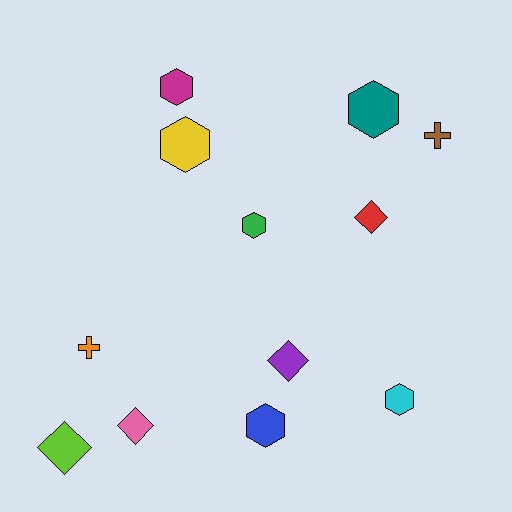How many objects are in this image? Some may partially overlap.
There are 12 objects.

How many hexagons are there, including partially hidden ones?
There are 6 hexagons.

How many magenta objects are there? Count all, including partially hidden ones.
There is 1 magenta object.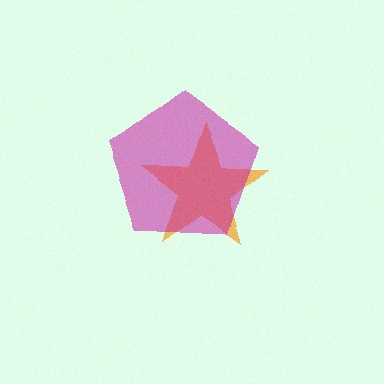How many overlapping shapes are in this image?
There are 2 overlapping shapes in the image.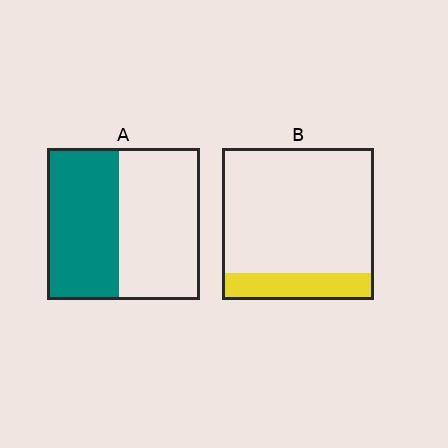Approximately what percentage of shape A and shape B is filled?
A is approximately 45% and B is approximately 20%.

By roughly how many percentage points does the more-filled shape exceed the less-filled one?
By roughly 30 percentage points (A over B).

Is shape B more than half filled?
No.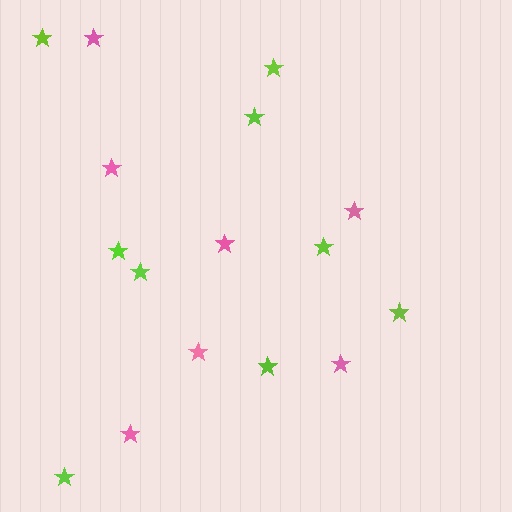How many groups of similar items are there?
There are 2 groups: one group of pink stars (7) and one group of lime stars (9).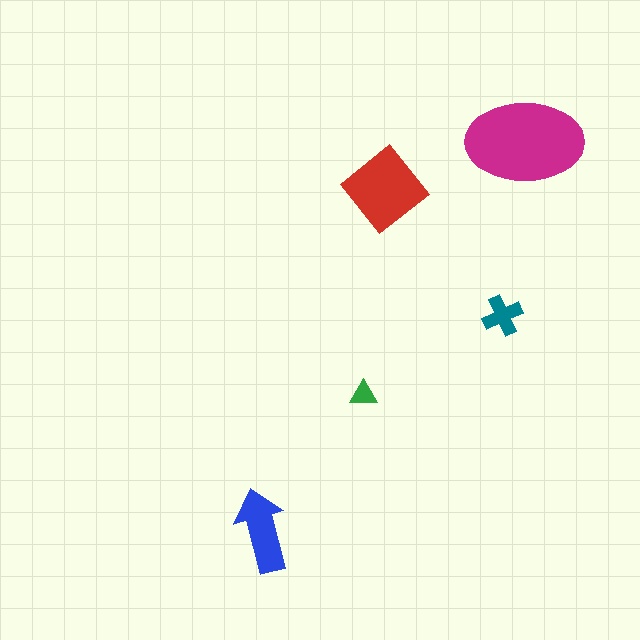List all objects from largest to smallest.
The magenta ellipse, the red diamond, the blue arrow, the teal cross, the green triangle.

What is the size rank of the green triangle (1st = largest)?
5th.